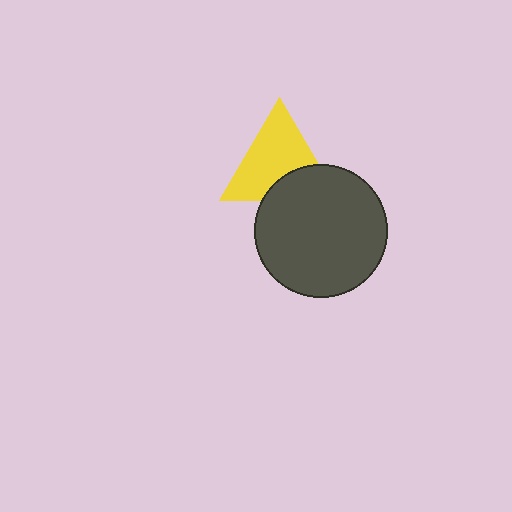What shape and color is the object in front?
The object in front is a dark gray circle.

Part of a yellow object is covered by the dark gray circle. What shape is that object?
It is a triangle.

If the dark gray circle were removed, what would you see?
You would see the complete yellow triangle.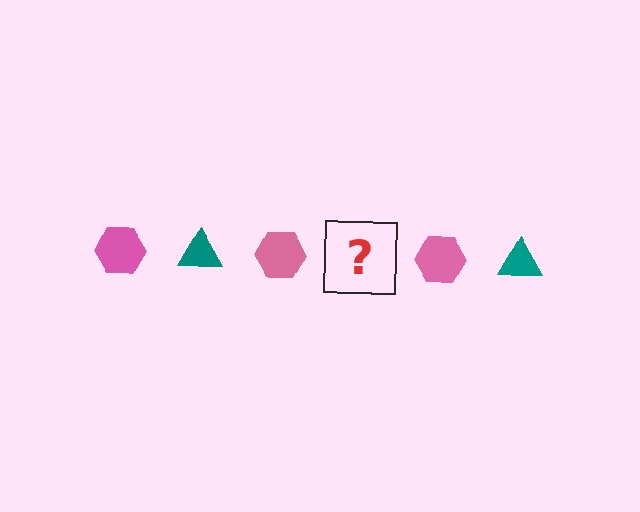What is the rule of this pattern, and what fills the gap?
The rule is that the pattern alternates between pink hexagon and teal triangle. The gap should be filled with a teal triangle.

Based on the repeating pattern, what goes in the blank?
The blank should be a teal triangle.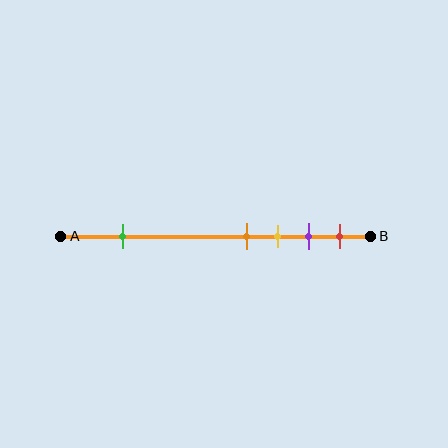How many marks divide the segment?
There are 5 marks dividing the segment.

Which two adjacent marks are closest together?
The orange and yellow marks are the closest adjacent pair.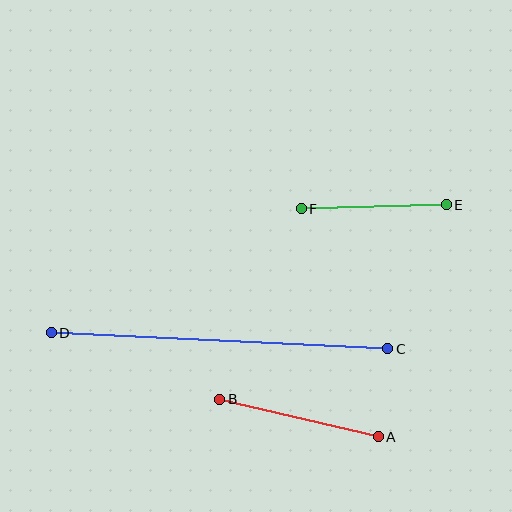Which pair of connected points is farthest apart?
Points C and D are farthest apart.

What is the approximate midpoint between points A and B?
The midpoint is at approximately (299, 418) pixels.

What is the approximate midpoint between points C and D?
The midpoint is at approximately (220, 341) pixels.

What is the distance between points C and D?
The distance is approximately 337 pixels.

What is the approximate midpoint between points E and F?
The midpoint is at approximately (374, 207) pixels.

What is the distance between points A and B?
The distance is approximately 163 pixels.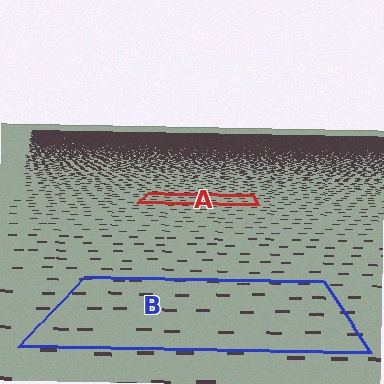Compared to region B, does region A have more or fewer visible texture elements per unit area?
Region A has more texture elements per unit area — they are packed more densely because it is farther away.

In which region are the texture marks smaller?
The texture marks are smaller in region A, because it is farther away.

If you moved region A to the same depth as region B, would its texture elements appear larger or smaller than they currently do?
They would appear larger. At a closer depth, the same texture elements are projected at a bigger on-screen size.